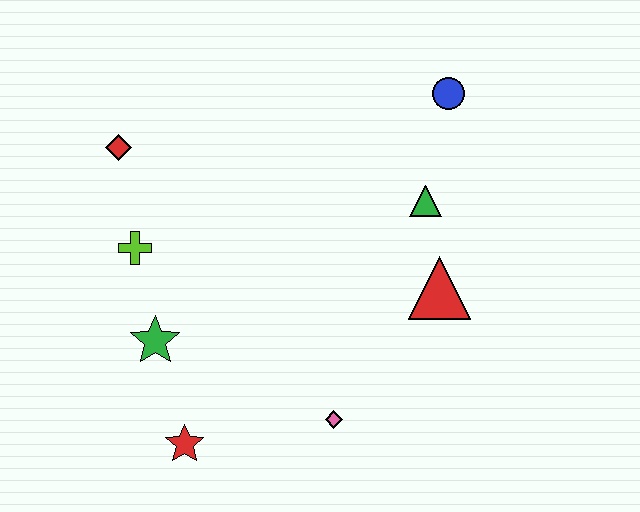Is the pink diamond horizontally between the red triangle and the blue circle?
No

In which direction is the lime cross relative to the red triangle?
The lime cross is to the left of the red triangle.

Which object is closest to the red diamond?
The lime cross is closest to the red diamond.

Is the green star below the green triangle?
Yes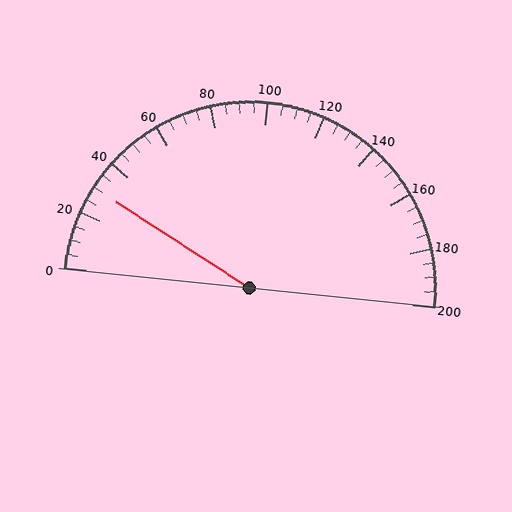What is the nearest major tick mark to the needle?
The nearest major tick mark is 40.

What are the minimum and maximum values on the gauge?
The gauge ranges from 0 to 200.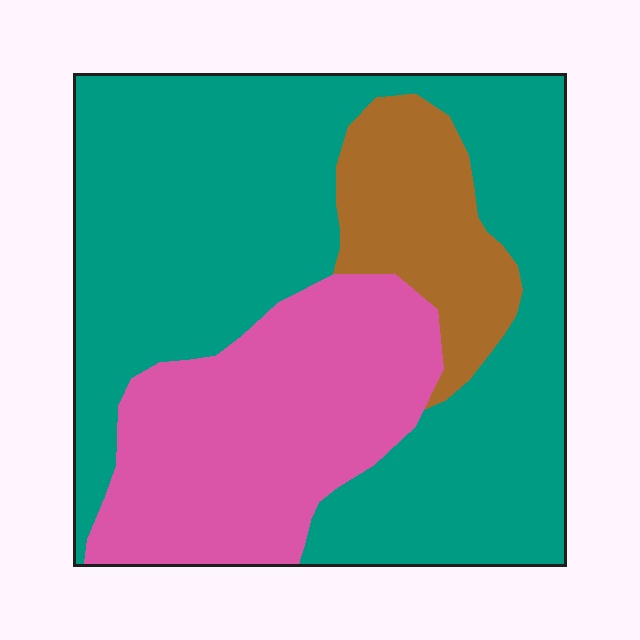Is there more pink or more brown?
Pink.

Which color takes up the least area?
Brown, at roughly 15%.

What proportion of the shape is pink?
Pink covers about 30% of the shape.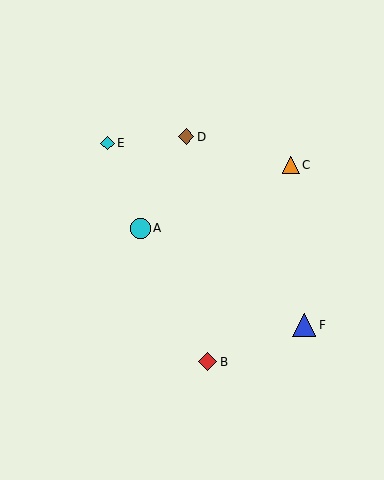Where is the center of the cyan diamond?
The center of the cyan diamond is at (107, 143).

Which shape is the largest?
The blue triangle (labeled F) is the largest.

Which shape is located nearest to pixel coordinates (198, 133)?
The brown diamond (labeled D) at (186, 137) is nearest to that location.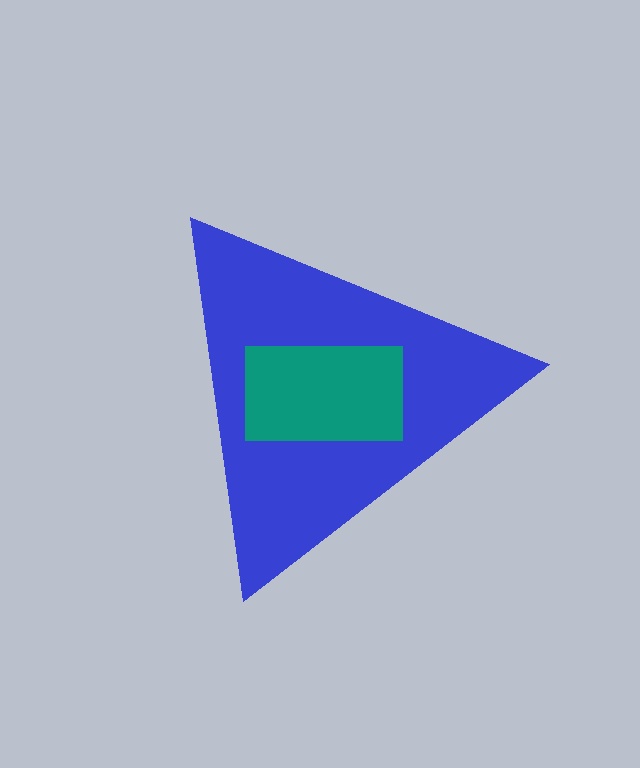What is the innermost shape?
The teal rectangle.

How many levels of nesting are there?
2.